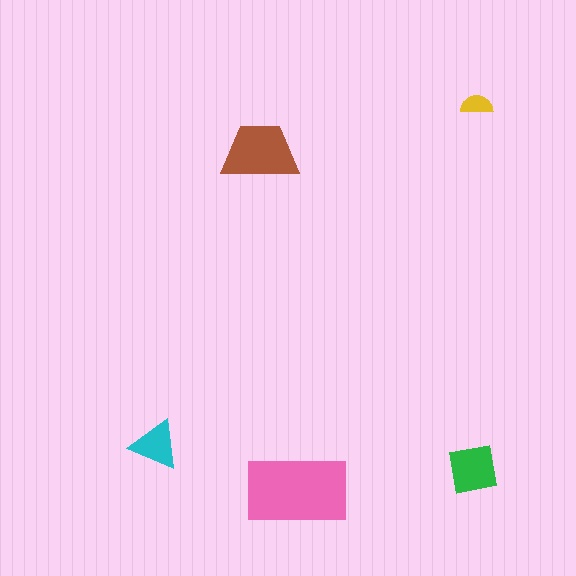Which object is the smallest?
The yellow semicircle.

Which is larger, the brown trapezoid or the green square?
The brown trapezoid.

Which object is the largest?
The pink rectangle.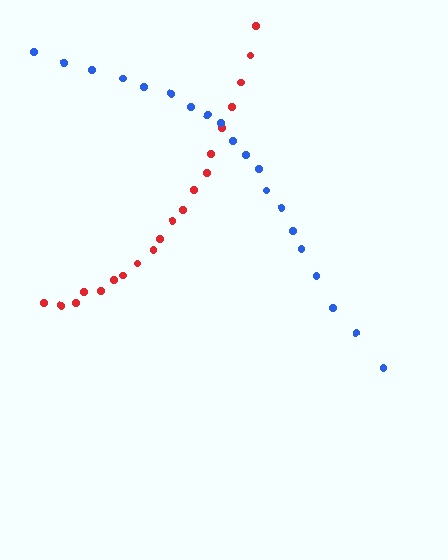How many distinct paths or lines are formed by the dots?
There are 2 distinct paths.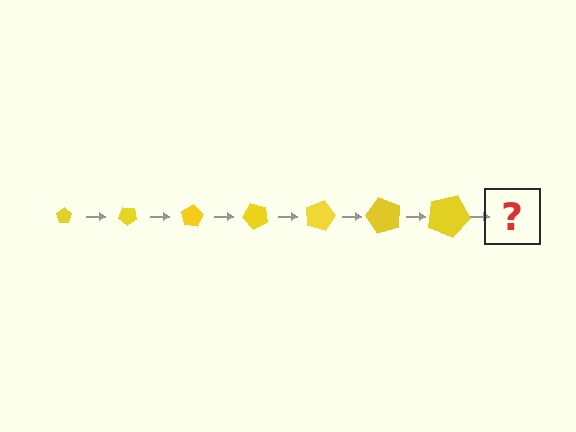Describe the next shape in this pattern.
It should be a pentagon, larger than the previous one and rotated 280 degrees from the start.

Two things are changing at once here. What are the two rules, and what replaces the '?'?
The two rules are that the pentagon grows larger each step and it rotates 40 degrees each step. The '?' should be a pentagon, larger than the previous one and rotated 280 degrees from the start.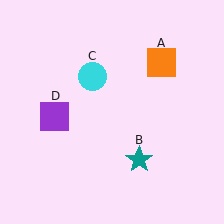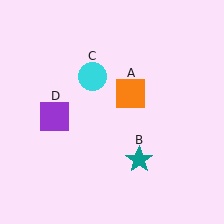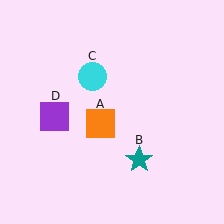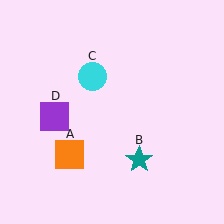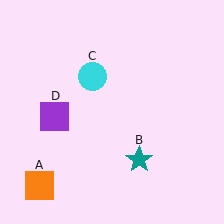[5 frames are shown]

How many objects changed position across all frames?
1 object changed position: orange square (object A).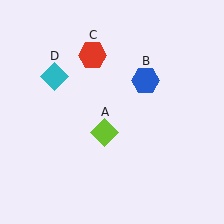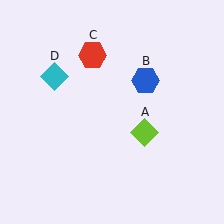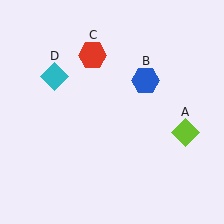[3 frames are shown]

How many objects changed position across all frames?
1 object changed position: lime diamond (object A).